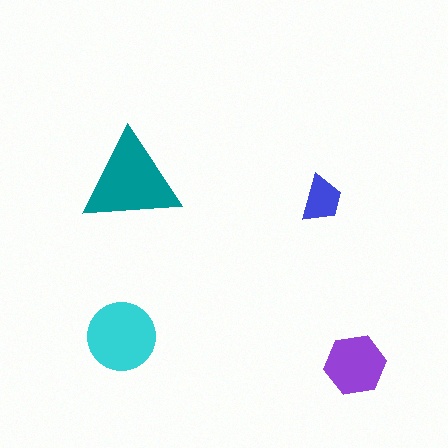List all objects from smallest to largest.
The blue trapezoid, the purple hexagon, the cyan circle, the teal triangle.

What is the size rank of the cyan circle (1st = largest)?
2nd.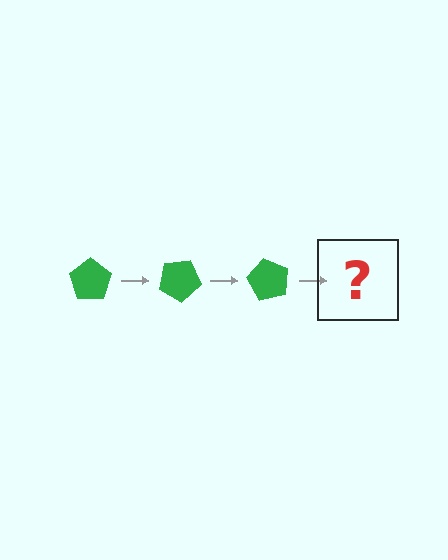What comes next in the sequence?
The next element should be a green pentagon rotated 90 degrees.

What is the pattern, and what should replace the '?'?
The pattern is that the pentagon rotates 30 degrees each step. The '?' should be a green pentagon rotated 90 degrees.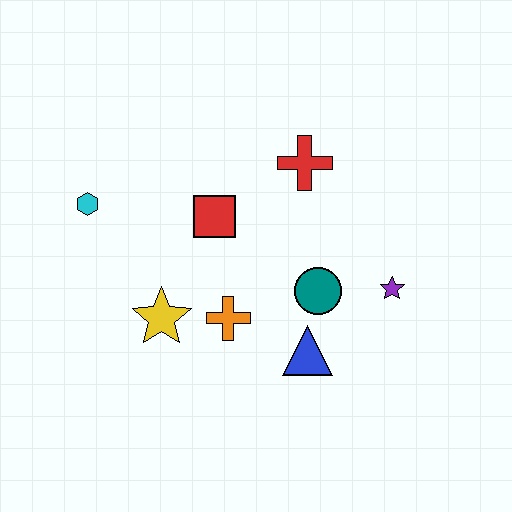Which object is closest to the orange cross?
The yellow star is closest to the orange cross.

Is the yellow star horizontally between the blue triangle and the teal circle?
No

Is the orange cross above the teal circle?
No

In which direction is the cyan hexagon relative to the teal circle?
The cyan hexagon is to the left of the teal circle.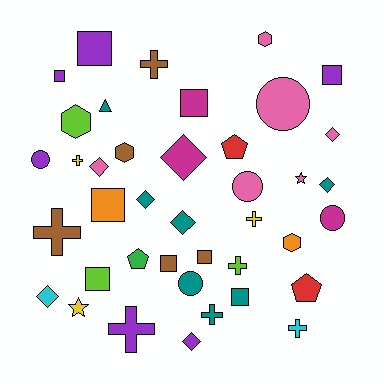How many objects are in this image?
There are 40 objects.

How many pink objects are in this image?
There are 6 pink objects.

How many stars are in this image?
There are 2 stars.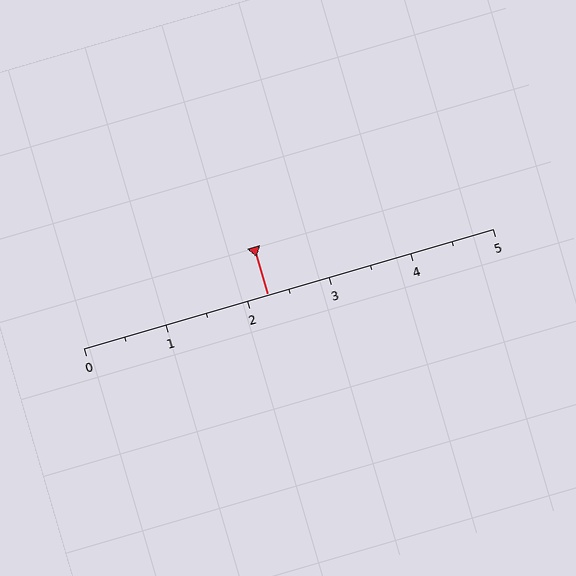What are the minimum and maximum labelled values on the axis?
The axis runs from 0 to 5.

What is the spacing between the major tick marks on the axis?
The major ticks are spaced 1 apart.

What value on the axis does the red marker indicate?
The marker indicates approximately 2.2.